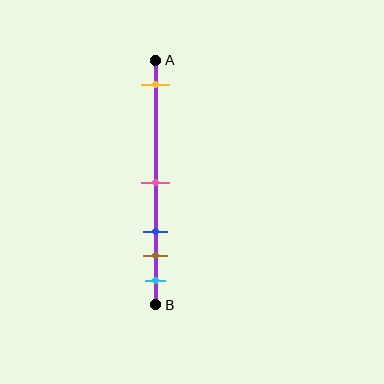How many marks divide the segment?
There are 5 marks dividing the segment.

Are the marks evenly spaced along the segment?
No, the marks are not evenly spaced.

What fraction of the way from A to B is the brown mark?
The brown mark is approximately 80% (0.8) of the way from A to B.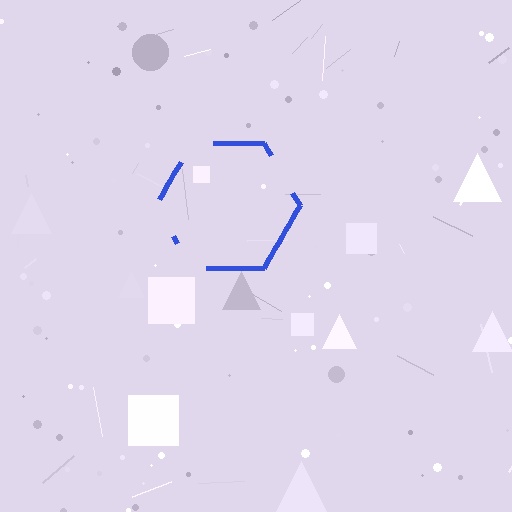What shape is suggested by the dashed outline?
The dashed outline suggests a hexagon.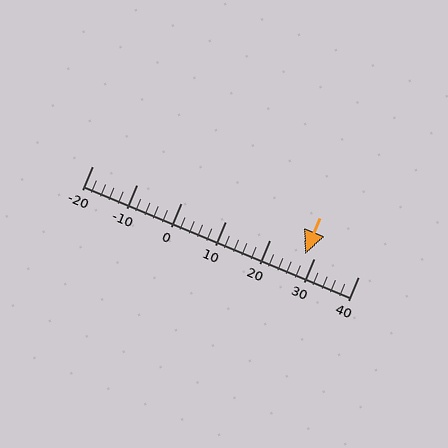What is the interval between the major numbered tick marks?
The major tick marks are spaced 10 units apart.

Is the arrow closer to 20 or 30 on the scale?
The arrow is closer to 30.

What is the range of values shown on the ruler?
The ruler shows values from -20 to 40.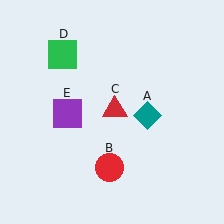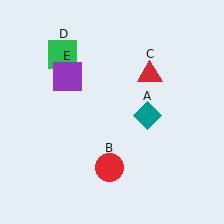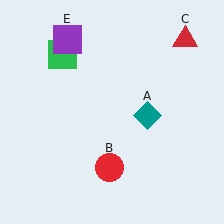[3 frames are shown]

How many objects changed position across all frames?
2 objects changed position: red triangle (object C), purple square (object E).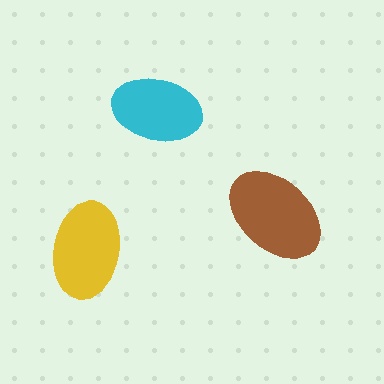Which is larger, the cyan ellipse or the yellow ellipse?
The yellow one.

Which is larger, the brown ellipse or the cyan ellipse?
The brown one.